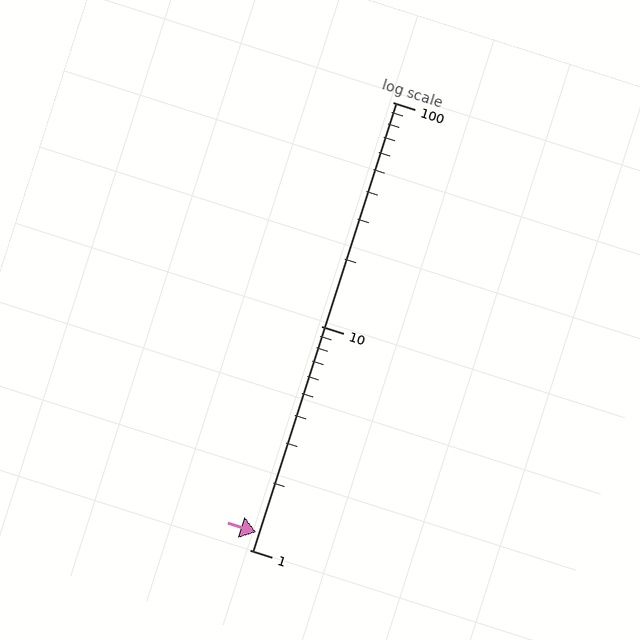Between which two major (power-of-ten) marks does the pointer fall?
The pointer is between 1 and 10.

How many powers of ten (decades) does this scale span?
The scale spans 2 decades, from 1 to 100.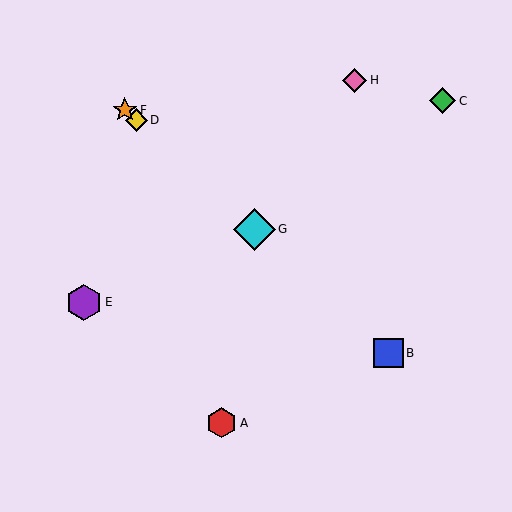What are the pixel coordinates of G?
Object G is at (254, 229).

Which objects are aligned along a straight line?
Objects B, D, F, G are aligned along a straight line.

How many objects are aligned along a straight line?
4 objects (B, D, F, G) are aligned along a straight line.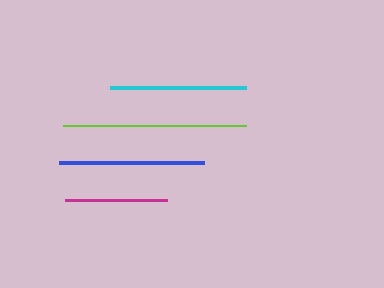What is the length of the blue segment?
The blue segment is approximately 145 pixels long.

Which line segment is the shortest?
The magenta line is the shortest at approximately 102 pixels.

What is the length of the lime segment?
The lime segment is approximately 182 pixels long.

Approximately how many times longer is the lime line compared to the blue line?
The lime line is approximately 1.3 times the length of the blue line.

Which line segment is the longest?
The lime line is the longest at approximately 182 pixels.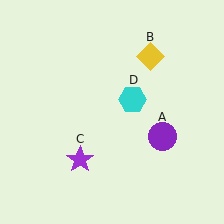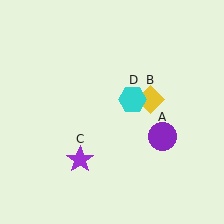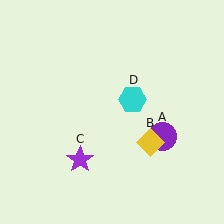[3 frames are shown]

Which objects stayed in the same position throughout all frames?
Purple circle (object A) and purple star (object C) and cyan hexagon (object D) remained stationary.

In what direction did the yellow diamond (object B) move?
The yellow diamond (object B) moved down.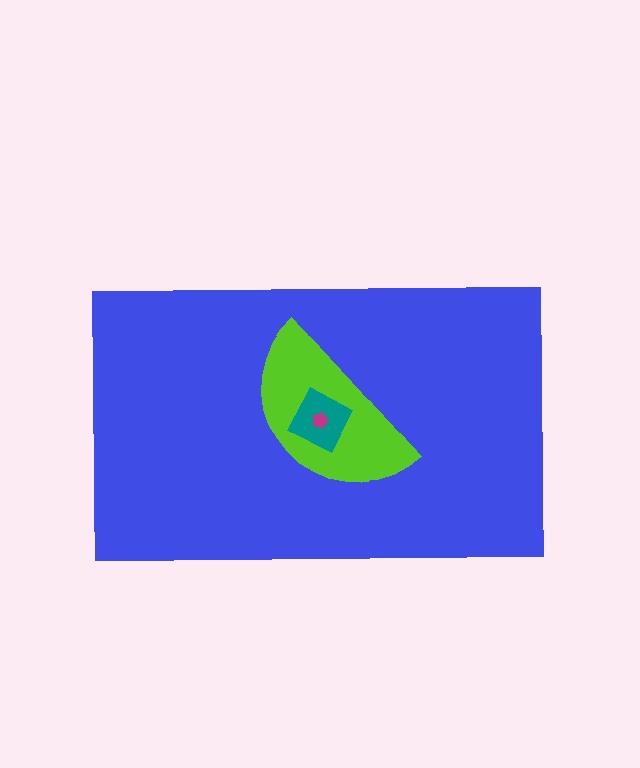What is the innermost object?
The magenta pentagon.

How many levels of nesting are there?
4.